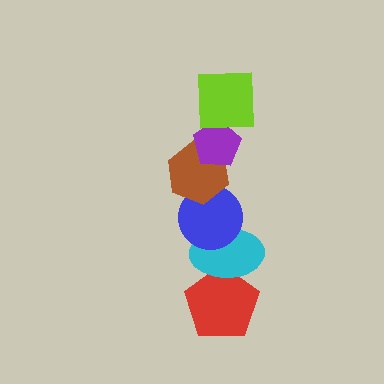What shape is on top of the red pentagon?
The cyan ellipse is on top of the red pentagon.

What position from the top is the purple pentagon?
The purple pentagon is 2nd from the top.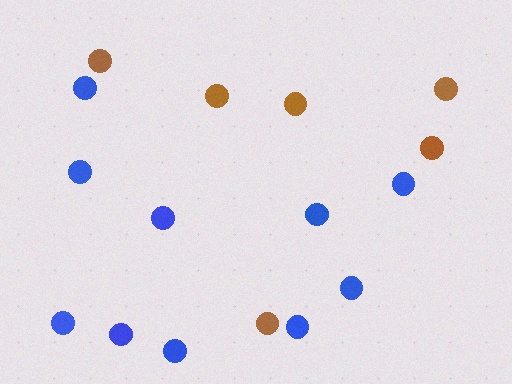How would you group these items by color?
There are 2 groups: one group of brown circles (6) and one group of blue circles (10).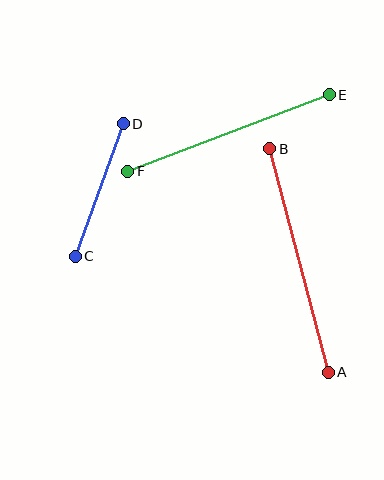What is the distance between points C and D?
The distance is approximately 141 pixels.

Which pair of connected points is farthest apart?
Points A and B are farthest apart.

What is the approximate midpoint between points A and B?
The midpoint is at approximately (299, 261) pixels.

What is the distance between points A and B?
The distance is approximately 231 pixels.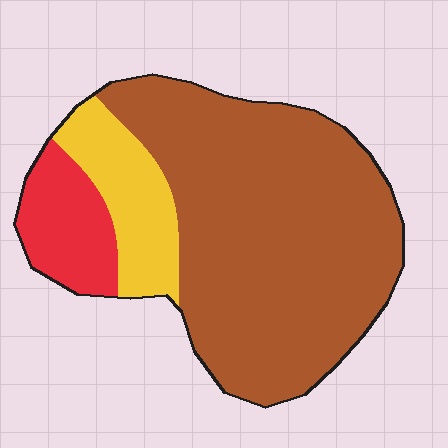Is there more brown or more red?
Brown.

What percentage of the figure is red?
Red takes up about one eighth (1/8) of the figure.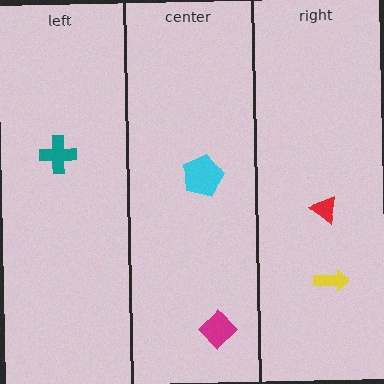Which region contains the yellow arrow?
The right region.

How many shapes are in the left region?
1.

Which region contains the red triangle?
The right region.